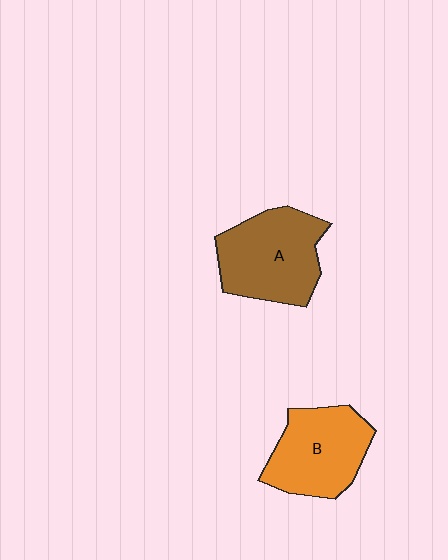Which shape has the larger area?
Shape A (brown).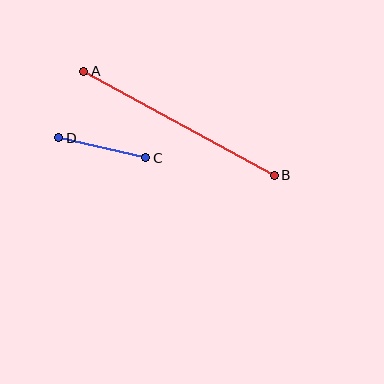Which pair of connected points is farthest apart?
Points A and B are farthest apart.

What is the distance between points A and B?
The distance is approximately 217 pixels.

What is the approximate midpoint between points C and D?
The midpoint is at approximately (102, 148) pixels.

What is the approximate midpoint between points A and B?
The midpoint is at approximately (179, 123) pixels.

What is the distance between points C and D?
The distance is approximately 89 pixels.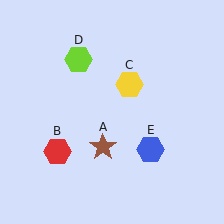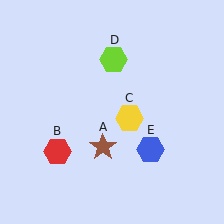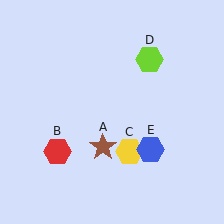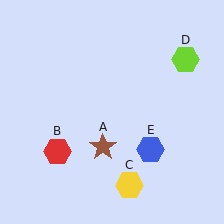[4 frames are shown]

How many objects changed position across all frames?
2 objects changed position: yellow hexagon (object C), lime hexagon (object D).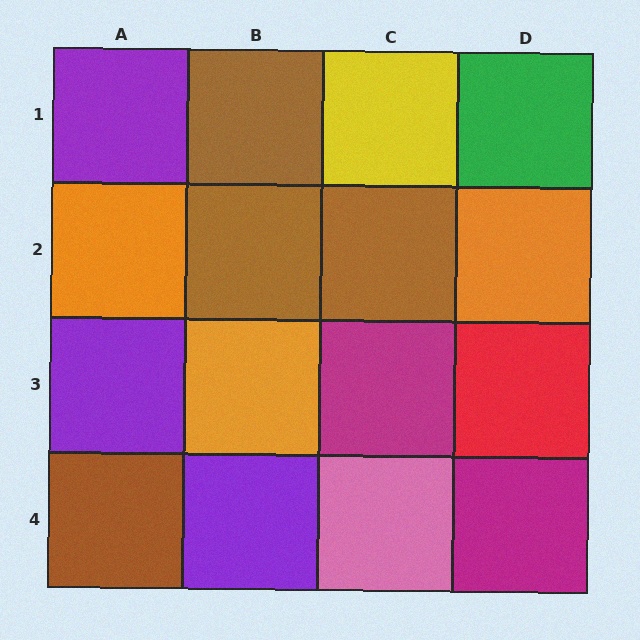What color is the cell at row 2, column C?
Brown.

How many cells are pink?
1 cell is pink.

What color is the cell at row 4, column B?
Purple.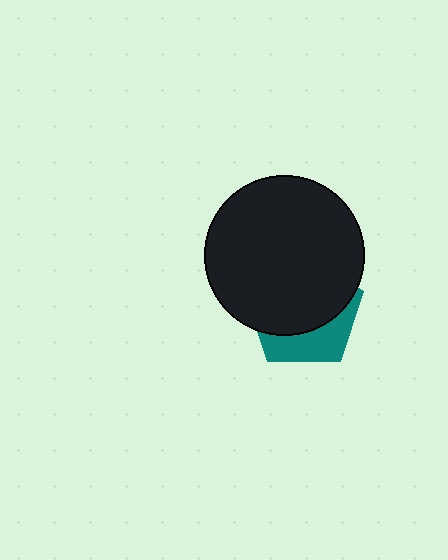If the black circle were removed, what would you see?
You would see the complete teal pentagon.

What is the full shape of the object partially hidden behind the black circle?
The partially hidden object is a teal pentagon.